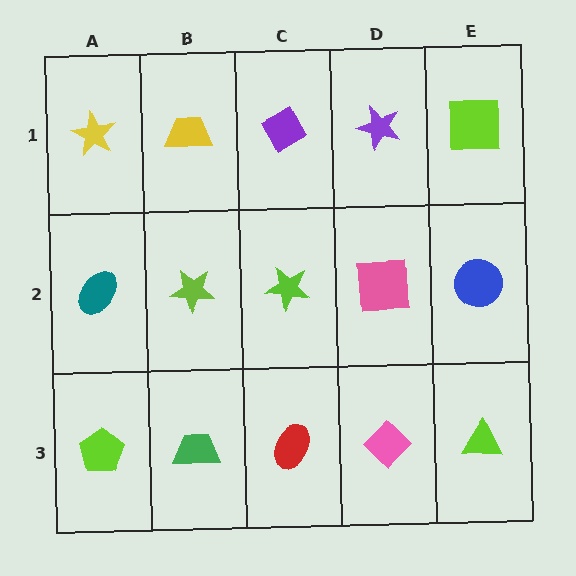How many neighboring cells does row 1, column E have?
2.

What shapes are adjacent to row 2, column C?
A purple diamond (row 1, column C), a red ellipse (row 3, column C), a lime star (row 2, column B), a pink square (row 2, column D).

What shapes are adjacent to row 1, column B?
A lime star (row 2, column B), a yellow star (row 1, column A), a purple diamond (row 1, column C).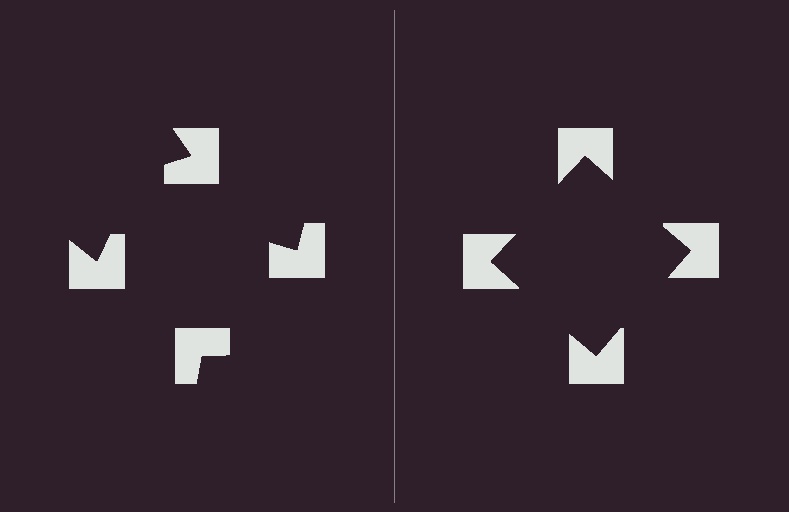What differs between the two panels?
The notched squares are positioned identically on both sides; only the wedge orientations differ. On the right they align to a square; on the left they are misaligned.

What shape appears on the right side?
An illusory square.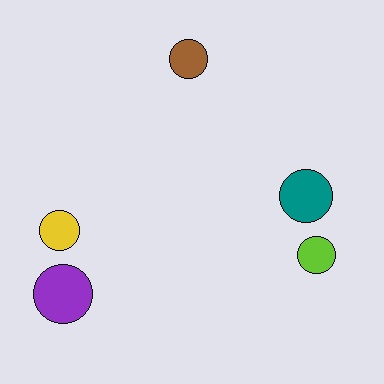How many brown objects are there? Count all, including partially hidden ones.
There is 1 brown object.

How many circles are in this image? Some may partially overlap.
There are 5 circles.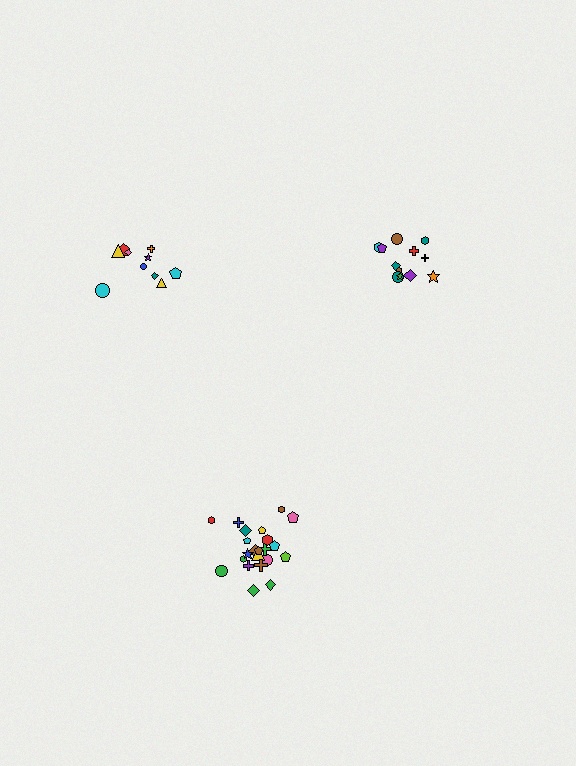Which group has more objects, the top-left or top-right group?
The top-right group.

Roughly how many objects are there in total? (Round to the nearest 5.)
Roughly 45 objects in total.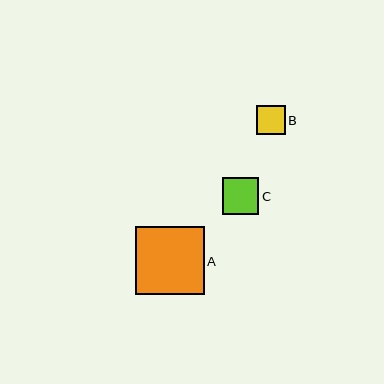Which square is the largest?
Square A is the largest with a size of approximately 68 pixels.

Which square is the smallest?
Square B is the smallest with a size of approximately 29 pixels.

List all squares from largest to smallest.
From largest to smallest: A, C, B.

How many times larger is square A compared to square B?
Square A is approximately 2.3 times the size of square B.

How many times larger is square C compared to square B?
Square C is approximately 1.3 times the size of square B.